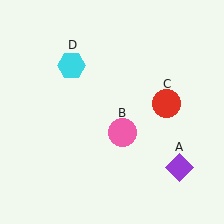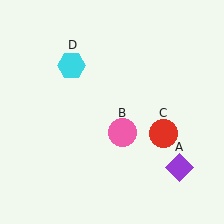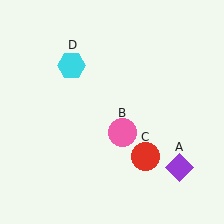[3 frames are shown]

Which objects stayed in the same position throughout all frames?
Purple diamond (object A) and pink circle (object B) and cyan hexagon (object D) remained stationary.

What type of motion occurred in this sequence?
The red circle (object C) rotated clockwise around the center of the scene.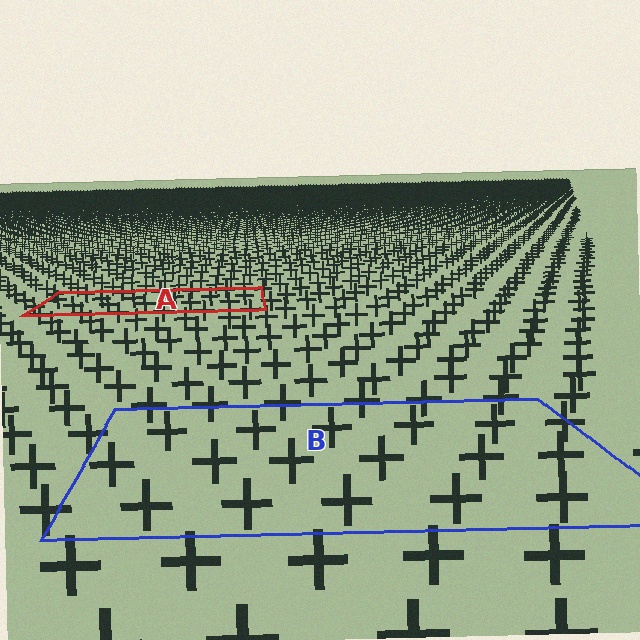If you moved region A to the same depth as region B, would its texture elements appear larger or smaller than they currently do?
They would appear larger. At a closer depth, the same texture elements are projected at a bigger on-screen size.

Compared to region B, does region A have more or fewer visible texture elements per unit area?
Region A has more texture elements per unit area — they are packed more densely because it is farther away.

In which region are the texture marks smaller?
The texture marks are smaller in region A, because it is farther away.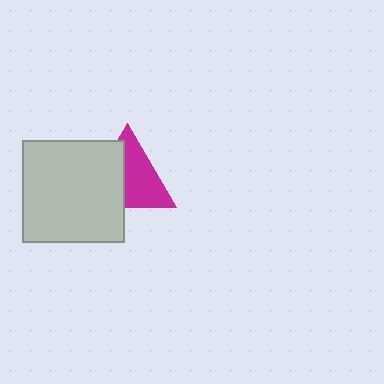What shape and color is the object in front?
The object in front is a light gray square.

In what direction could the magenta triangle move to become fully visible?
The magenta triangle could move right. That would shift it out from behind the light gray square entirely.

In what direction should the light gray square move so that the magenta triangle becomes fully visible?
The light gray square should move left. That is the shortest direction to clear the overlap and leave the magenta triangle fully visible.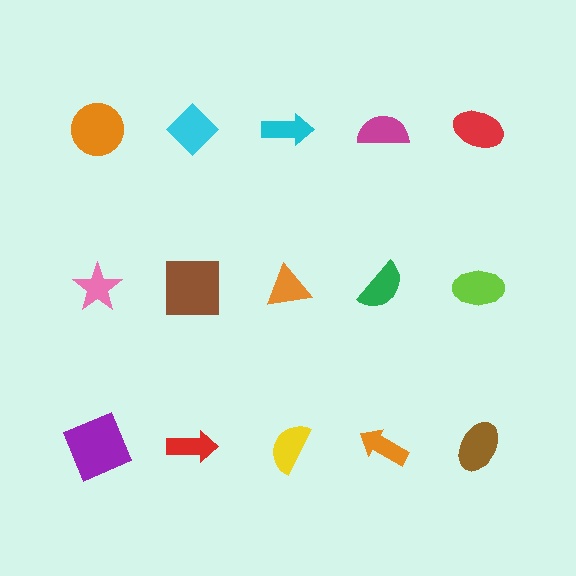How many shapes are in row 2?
5 shapes.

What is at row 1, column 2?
A cyan diamond.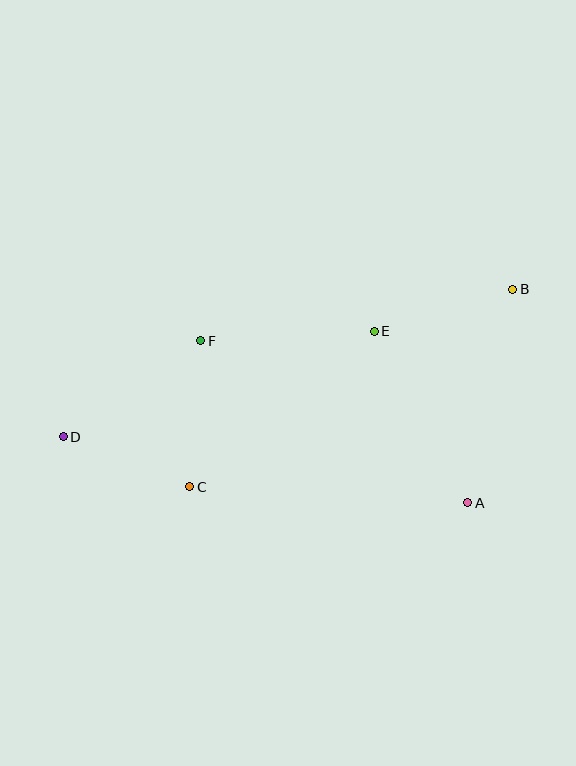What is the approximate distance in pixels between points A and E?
The distance between A and E is approximately 195 pixels.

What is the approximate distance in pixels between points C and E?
The distance between C and E is approximately 241 pixels.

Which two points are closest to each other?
Points C and D are closest to each other.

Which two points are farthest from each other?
Points B and D are farthest from each other.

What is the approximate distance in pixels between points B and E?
The distance between B and E is approximately 144 pixels.